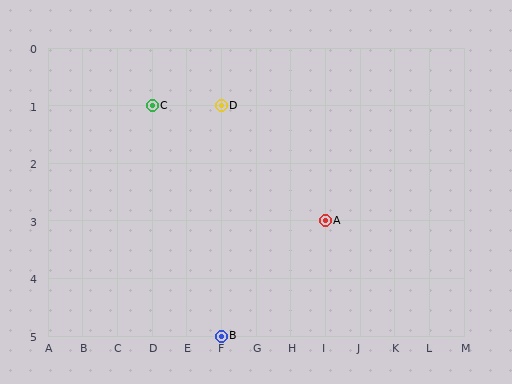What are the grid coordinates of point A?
Point A is at grid coordinates (I, 3).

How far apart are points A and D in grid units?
Points A and D are 3 columns and 2 rows apart (about 3.6 grid units diagonally).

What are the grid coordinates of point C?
Point C is at grid coordinates (D, 1).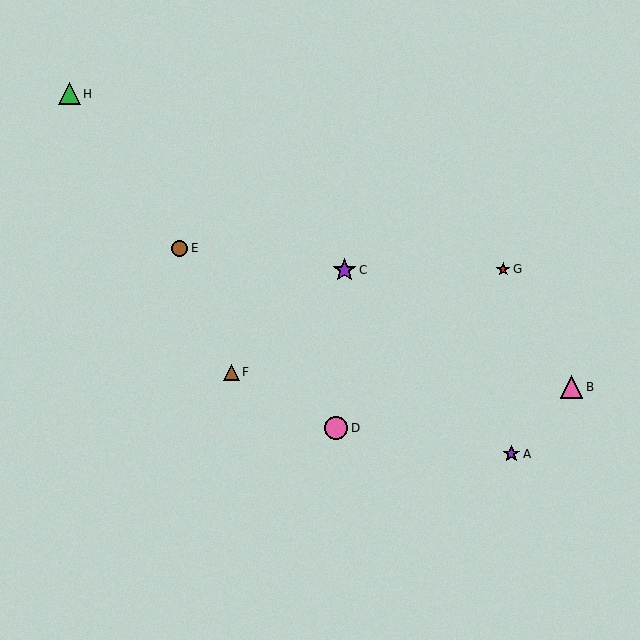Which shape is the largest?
The pink circle (labeled D) is the largest.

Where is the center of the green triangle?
The center of the green triangle is at (69, 94).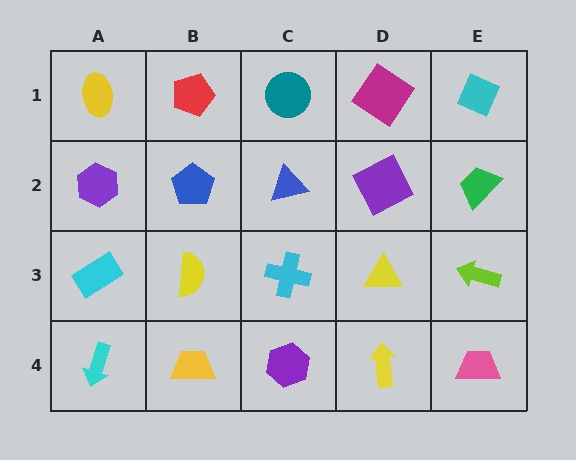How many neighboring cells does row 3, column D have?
4.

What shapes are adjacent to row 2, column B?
A red pentagon (row 1, column B), a yellow semicircle (row 3, column B), a purple hexagon (row 2, column A), a blue triangle (row 2, column C).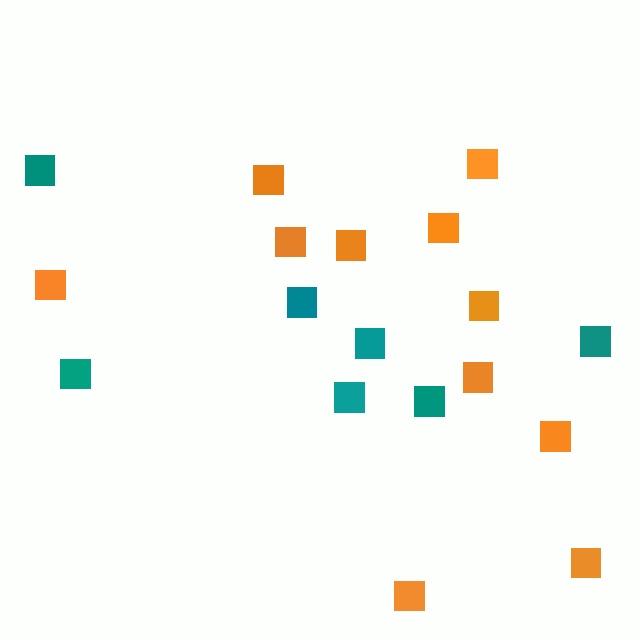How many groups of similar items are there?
There are 2 groups: one group of orange squares (11) and one group of teal squares (7).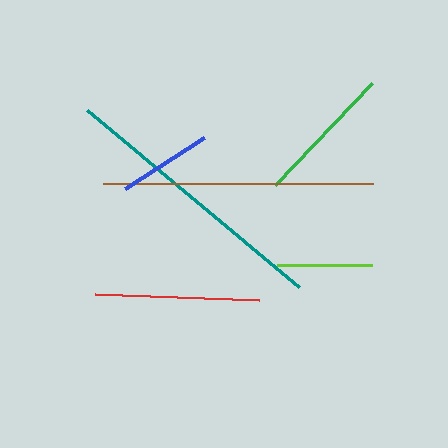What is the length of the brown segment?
The brown segment is approximately 270 pixels long.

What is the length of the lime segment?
The lime segment is approximately 94 pixels long.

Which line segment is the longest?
The teal line is the longest at approximately 276 pixels.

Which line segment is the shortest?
The blue line is the shortest at approximately 94 pixels.